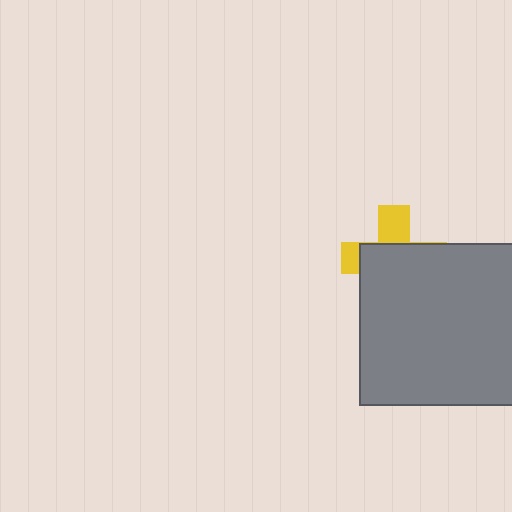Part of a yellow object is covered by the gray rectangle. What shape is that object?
It is a cross.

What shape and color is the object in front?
The object in front is a gray rectangle.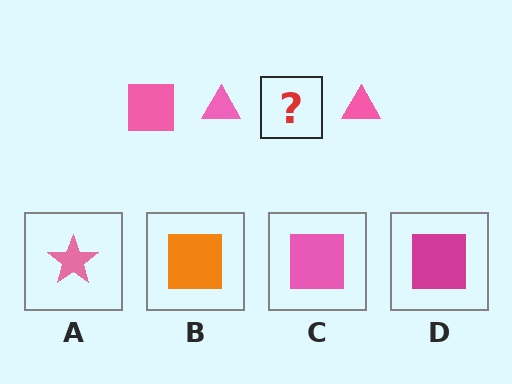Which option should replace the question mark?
Option C.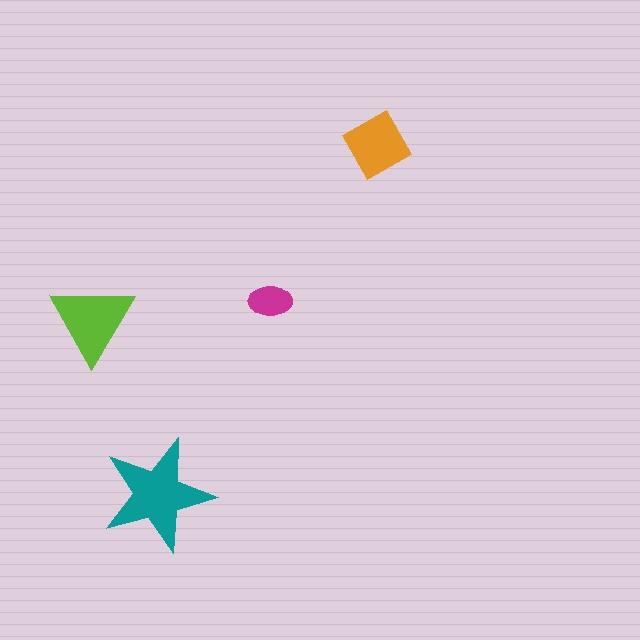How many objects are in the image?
There are 4 objects in the image.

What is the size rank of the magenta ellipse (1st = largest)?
4th.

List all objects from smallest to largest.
The magenta ellipse, the orange diamond, the lime triangle, the teal star.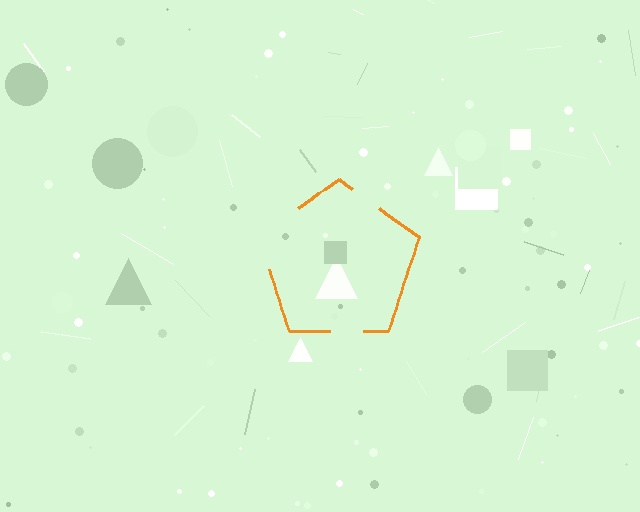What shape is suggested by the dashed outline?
The dashed outline suggests a pentagon.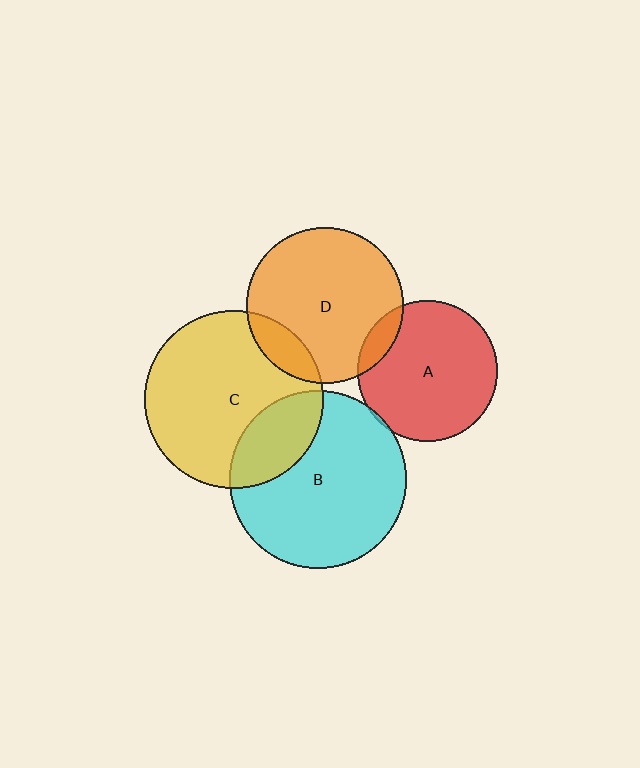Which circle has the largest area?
Circle C (yellow).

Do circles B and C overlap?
Yes.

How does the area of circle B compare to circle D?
Approximately 1.3 times.